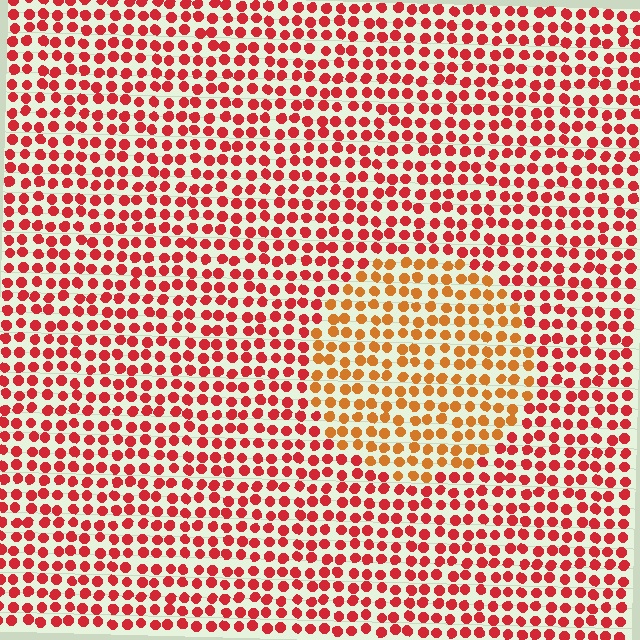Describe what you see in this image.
The image is filled with small red elements in a uniform arrangement. A circle-shaped region is visible where the elements are tinted to a slightly different hue, forming a subtle color boundary.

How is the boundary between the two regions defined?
The boundary is defined purely by a slight shift in hue (about 33 degrees). Spacing, size, and orientation are identical on both sides.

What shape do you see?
I see a circle.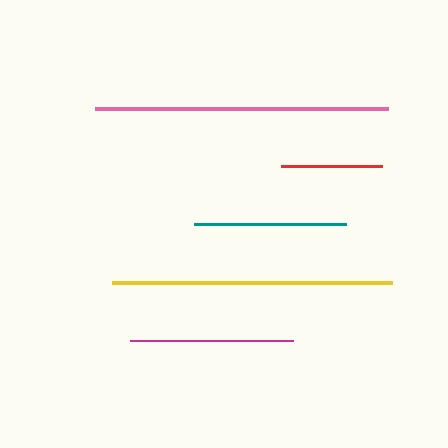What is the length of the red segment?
The red segment is approximately 101 pixels long.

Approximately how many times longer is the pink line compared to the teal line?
The pink line is approximately 1.9 times the length of the teal line.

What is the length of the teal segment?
The teal segment is approximately 153 pixels long.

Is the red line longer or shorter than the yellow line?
The yellow line is longer than the red line.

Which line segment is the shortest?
The red line is the shortest at approximately 101 pixels.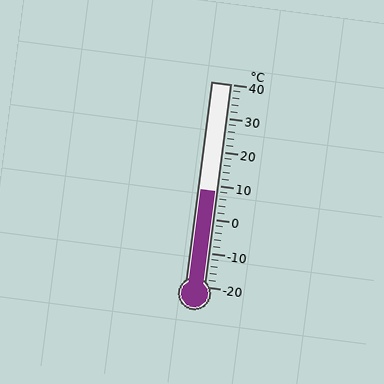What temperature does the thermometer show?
The thermometer shows approximately 8°C.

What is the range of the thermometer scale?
The thermometer scale ranges from -20°C to 40°C.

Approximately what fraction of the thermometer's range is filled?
The thermometer is filled to approximately 45% of its range.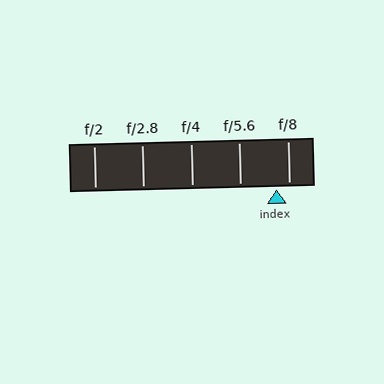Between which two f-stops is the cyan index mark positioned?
The index mark is between f/5.6 and f/8.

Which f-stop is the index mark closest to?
The index mark is closest to f/8.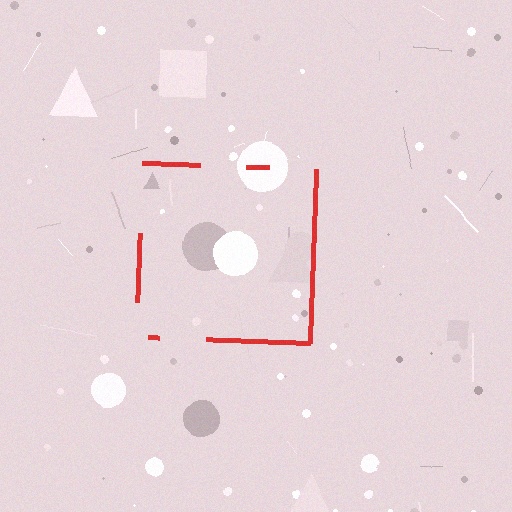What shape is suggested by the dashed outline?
The dashed outline suggests a square.